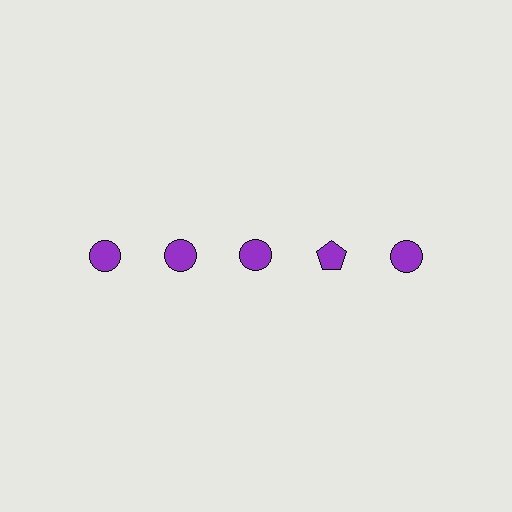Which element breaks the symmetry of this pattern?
The purple pentagon in the top row, second from right column breaks the symmetry. All other shapes are purple circles.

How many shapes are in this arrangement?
There are 5 shapes arranged in a grid pattern.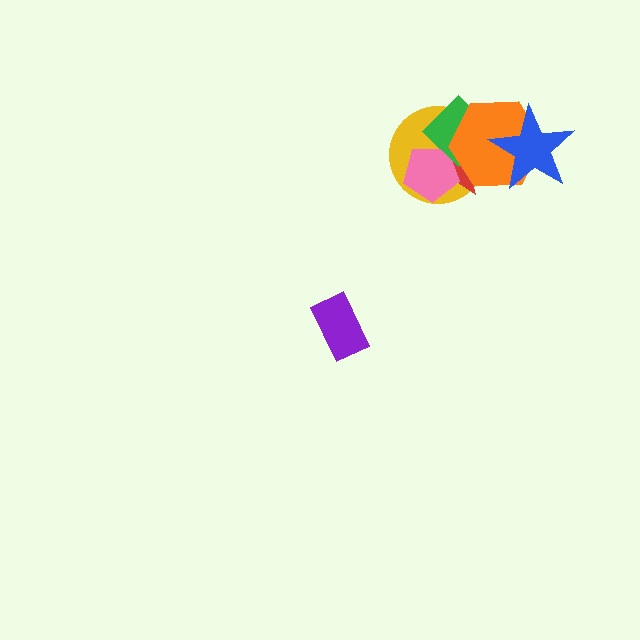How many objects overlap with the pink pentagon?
3 objects overlap with the pink pentagon.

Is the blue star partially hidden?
No, no other shape covers it.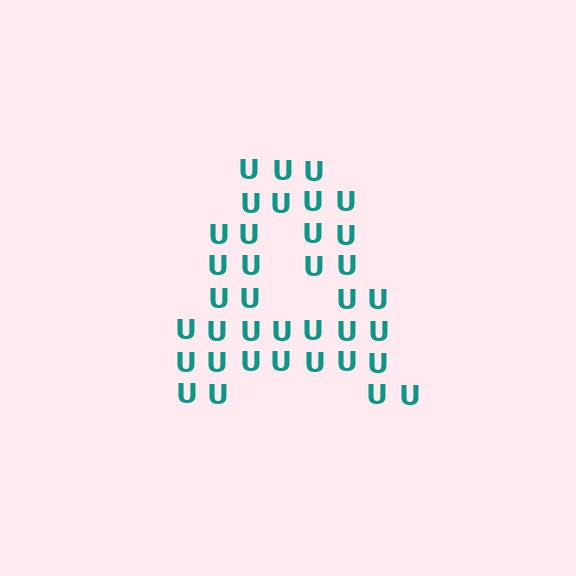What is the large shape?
The large shape is the letter A.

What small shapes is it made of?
It is made of small letter U's.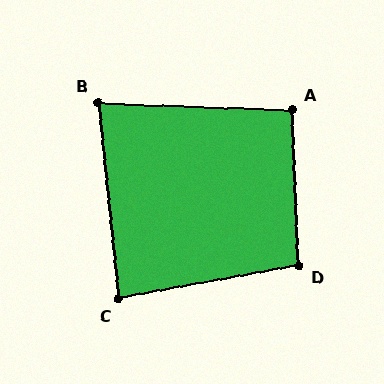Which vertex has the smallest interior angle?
B, at approximately 82 degrees.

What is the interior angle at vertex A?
Approximately 94 degrees (approximately right).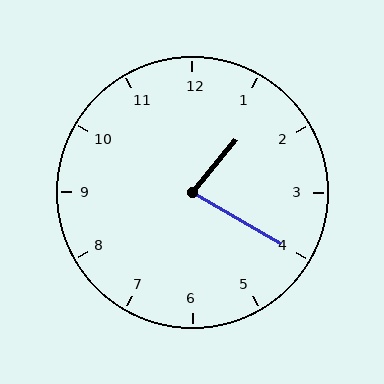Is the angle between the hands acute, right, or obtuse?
It is acute.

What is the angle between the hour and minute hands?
Approximately 80 degrees.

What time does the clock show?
1:20.